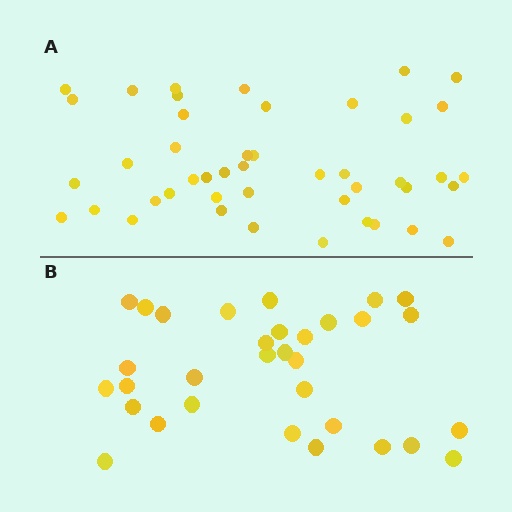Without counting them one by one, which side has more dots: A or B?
Region A (the top region) has more dots.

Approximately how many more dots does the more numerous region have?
Region A has approximately 15 more dots than region B.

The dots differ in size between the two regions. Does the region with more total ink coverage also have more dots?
No. Region B has more total ink coverage because its dots are larger, but region A actually contains more individual dots. Total area can be misleading — the number of items is what matters here.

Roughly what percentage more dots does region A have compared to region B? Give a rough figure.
About 40% more.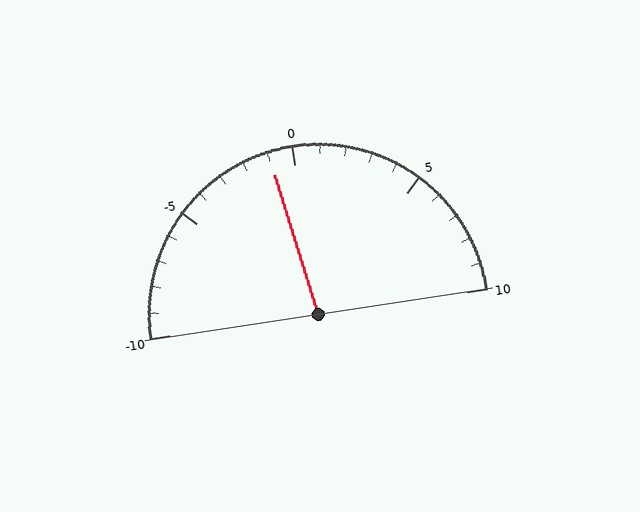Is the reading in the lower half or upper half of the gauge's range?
The reading is in the lower half of the range (-10 to 10).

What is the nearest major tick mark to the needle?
The nearest major tick mark is 0.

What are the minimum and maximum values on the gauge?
The gauge ranges from -10 to 10.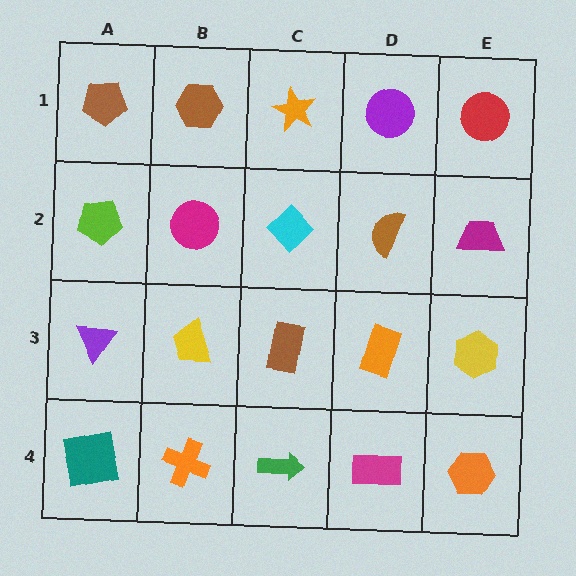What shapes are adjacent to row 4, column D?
An orange rectangle (row 3, column D), a green arrow (row 4, column C), an orange hexagon (row 4, column E).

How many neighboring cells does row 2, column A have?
3.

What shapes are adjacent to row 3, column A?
A lime pentagon (row 2, column A), a teal square (row 4, column A), a yellow trapezoid (row 3, column B).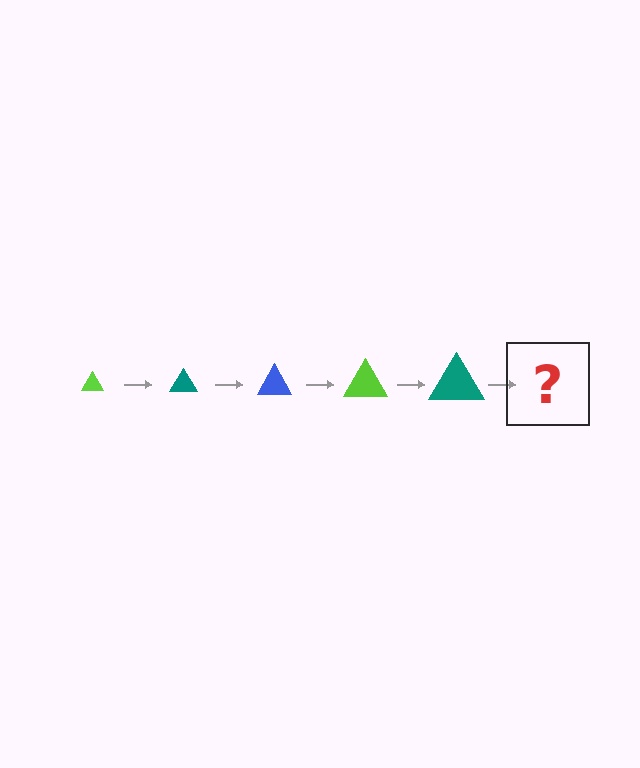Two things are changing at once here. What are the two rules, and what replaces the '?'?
The two rules are that the triangle grows larger each step and the color cycles through lime, teal, and blue. The '?' should be a blue triangle, larger than the previous one.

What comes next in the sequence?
The next element should be a blue triangle, larger than the previous one.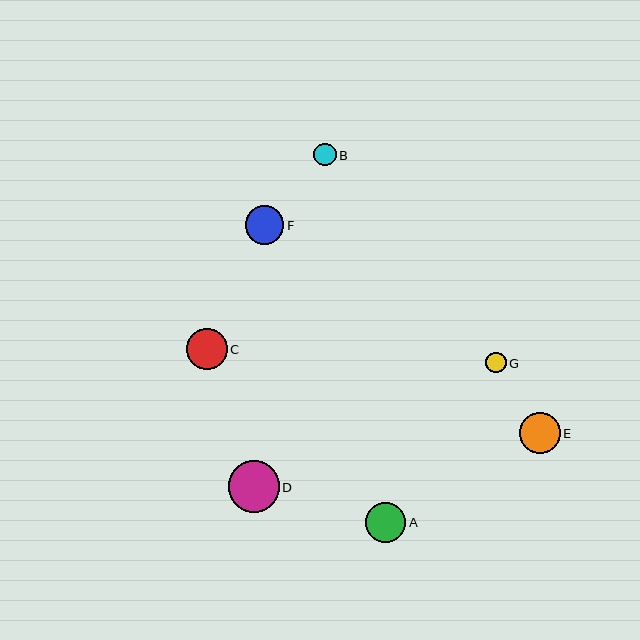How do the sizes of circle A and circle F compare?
Circle A and circle F are approximately the same size.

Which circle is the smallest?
Circle G is the smallest with a size of approximately 21 pixels.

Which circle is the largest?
Circle D is the largest with a size of approximately 51 pixels.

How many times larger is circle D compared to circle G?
Circle D is approximately 2.5 times the size of circle G.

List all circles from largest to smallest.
From largest to smallest: D, E, C, A, F, B, G.